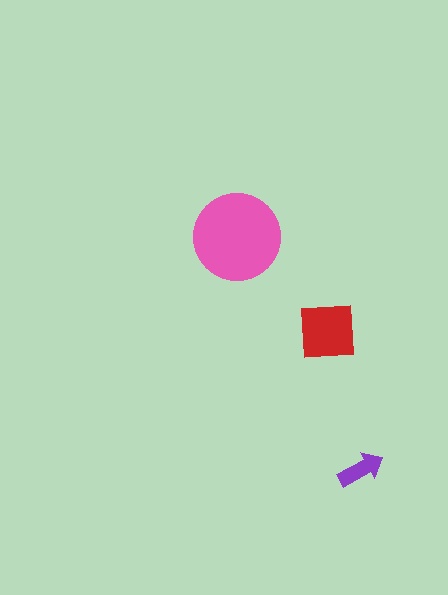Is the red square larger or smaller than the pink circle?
Smaller.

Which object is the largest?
The pink circle.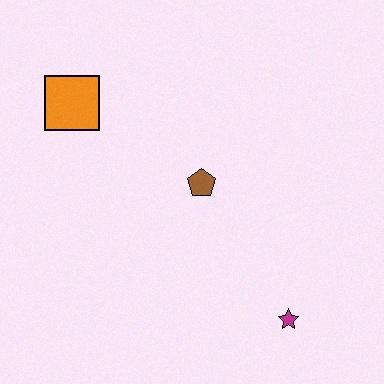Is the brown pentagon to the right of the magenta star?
No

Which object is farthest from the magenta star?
The orange square is farthest from the magenta star.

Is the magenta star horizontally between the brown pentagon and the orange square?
No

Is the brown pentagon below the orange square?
Yes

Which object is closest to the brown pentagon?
The orange square is closest to the brown pentagon.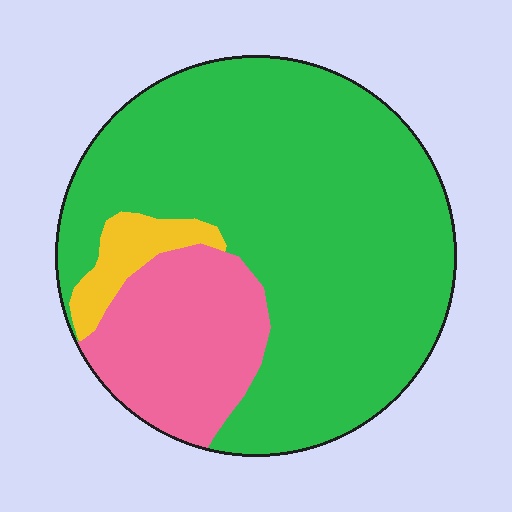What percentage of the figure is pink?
Pink covers 21% of the figure.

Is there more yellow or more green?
Green.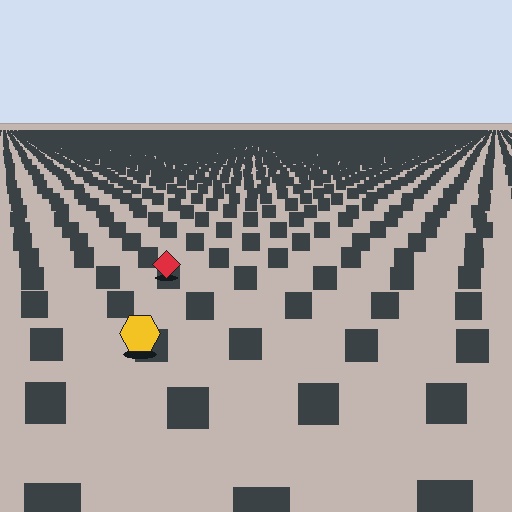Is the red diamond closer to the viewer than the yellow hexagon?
No. The yellow hexagon is closer — you can tell from the texture gradient: the ground texture is coarser near it.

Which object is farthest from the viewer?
The red diamond is farthest from the viewer. It appears smaller and the ground texture around it is denser.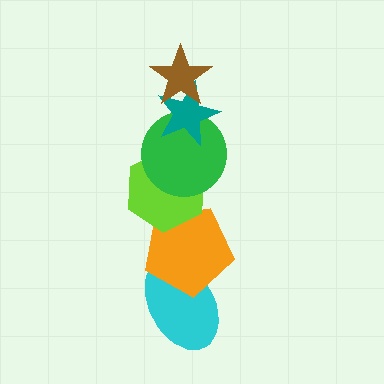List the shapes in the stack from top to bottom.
From top to bottom: the brown star, the teal star, the green circle, the lime hexagon, the orange pentagon, the cyan ellipse.